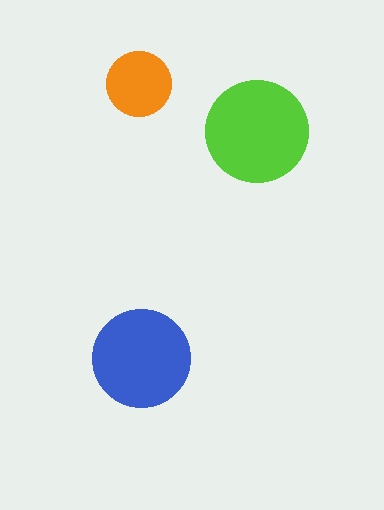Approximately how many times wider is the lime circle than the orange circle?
About 1.5 times wider.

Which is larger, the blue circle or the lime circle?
The lime one.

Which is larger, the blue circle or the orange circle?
The blue one.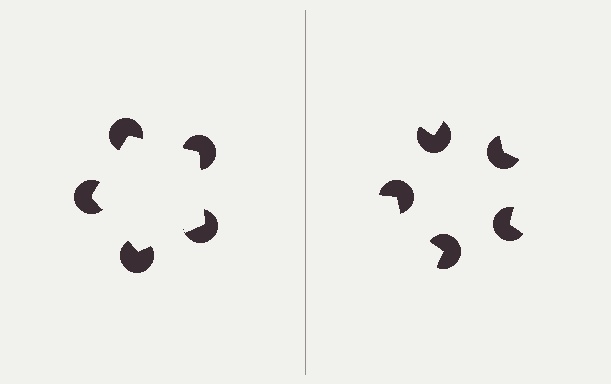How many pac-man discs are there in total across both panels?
10 — 5 on each side.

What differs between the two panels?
The pac-man discs are positioned identically on both sides; only the wedge orientations differ. On the left they align to a pentagon; on the right they are misaligned.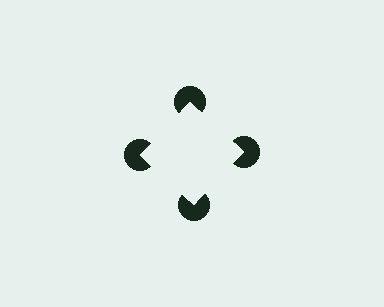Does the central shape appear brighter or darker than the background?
It typically appears slightly brighter than the background, even though no actual brightness change is drawn.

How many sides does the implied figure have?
4 sides.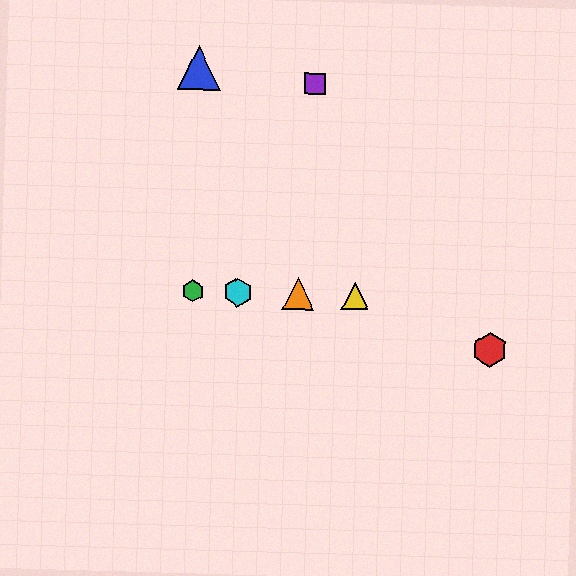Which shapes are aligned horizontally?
The green hexagon, the yellow triangle, the orange triangle, the cyan hexagon are aligned horizontally.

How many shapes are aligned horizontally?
4 shapes (the green hexagon, the yellow triangle, the orange triangle, the cyan hexagon) are aligned horizontally.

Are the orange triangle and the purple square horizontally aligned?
No, the orange triangle is at y≈294 and the purple square is at y≈84.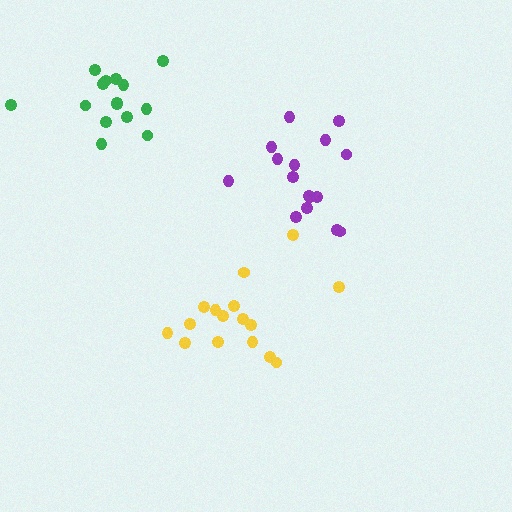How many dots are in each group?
Group 1: 16 dots, Group 2: 15 dots, Group 3: 16 dots (47 total).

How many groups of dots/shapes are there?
There are 3 groups.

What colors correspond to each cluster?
The clusters are colored: yellow, green, purple.